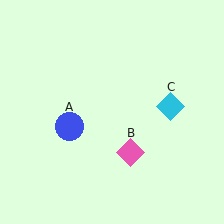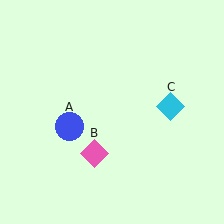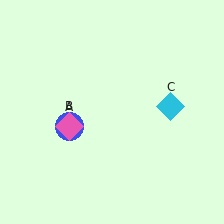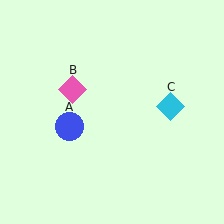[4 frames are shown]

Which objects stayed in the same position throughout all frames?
Blue circle (object A) and cyan diamond (object C) remained stationary.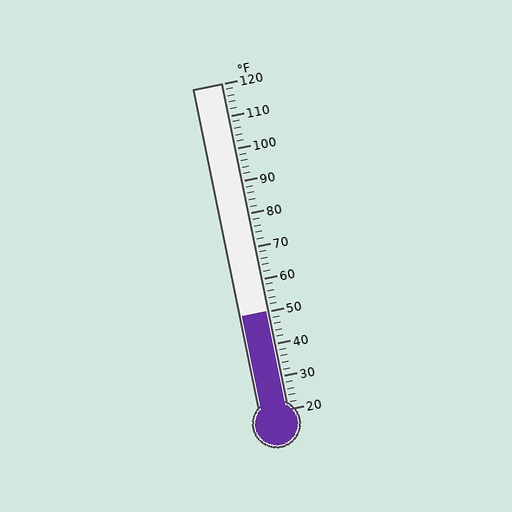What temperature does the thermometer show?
The thermometer shows approximately 50°F.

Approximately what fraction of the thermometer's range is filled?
The thermometer is filled to approximately 30% of its range.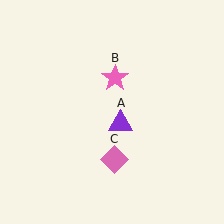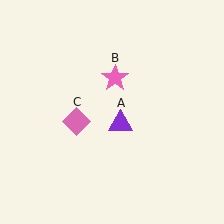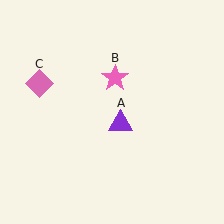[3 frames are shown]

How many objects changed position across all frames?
1 object changed position: pink diamond (object C).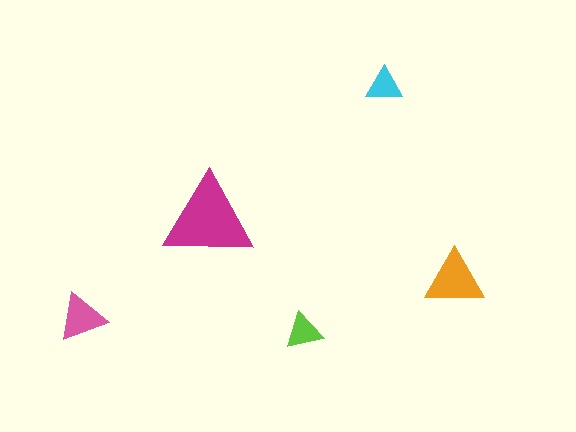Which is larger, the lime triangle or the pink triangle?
The pink one.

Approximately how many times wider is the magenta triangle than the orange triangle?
About 1.5 times wider.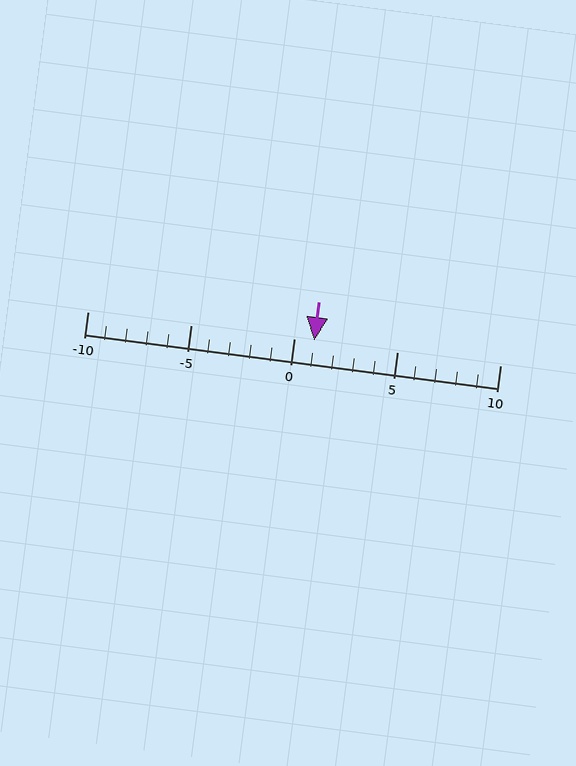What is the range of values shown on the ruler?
The ruler shows values from -10 to 10.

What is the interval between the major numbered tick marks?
The major tick marks are spaced 5 units apart.